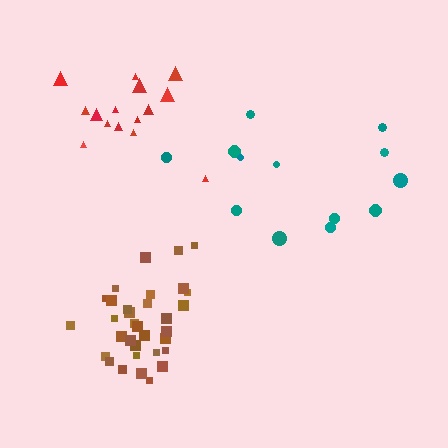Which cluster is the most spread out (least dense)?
Teal.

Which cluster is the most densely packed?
Brown.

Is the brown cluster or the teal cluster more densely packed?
Brown.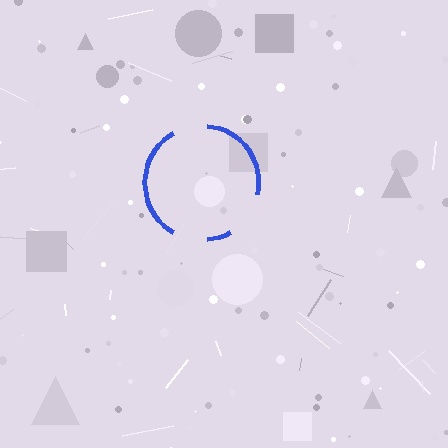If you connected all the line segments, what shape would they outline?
They would outline a circle.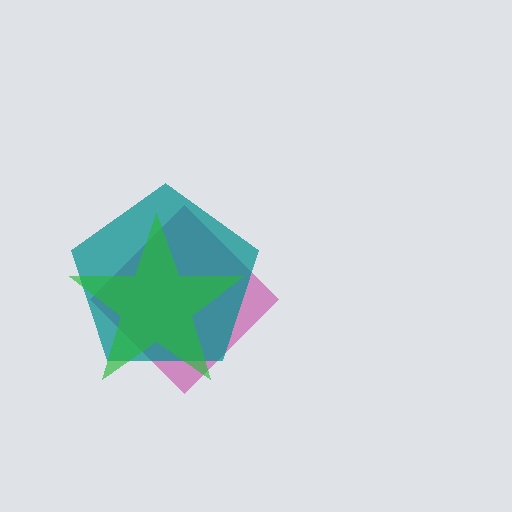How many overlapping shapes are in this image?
There are 3 overlapping shapes in the image.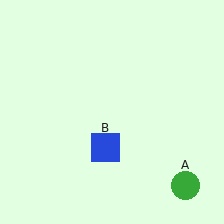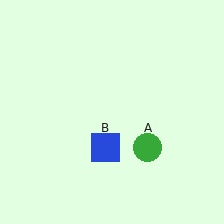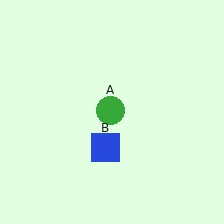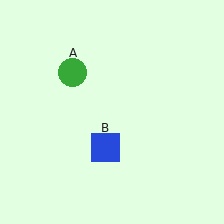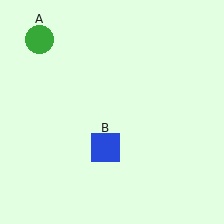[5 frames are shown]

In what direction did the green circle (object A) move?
The green circle (object A) moved up and to the left.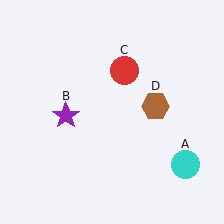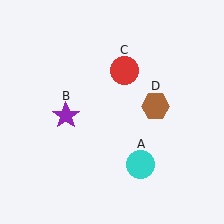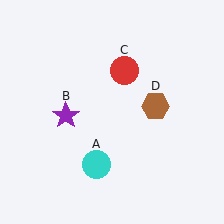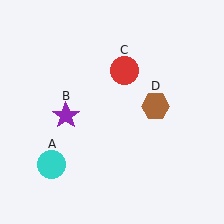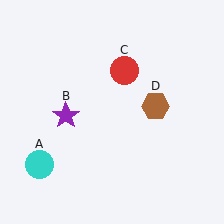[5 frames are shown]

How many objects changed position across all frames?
1 object changed position: cyan circle (object A).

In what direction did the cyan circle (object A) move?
The cyan circle (object A) moved left.